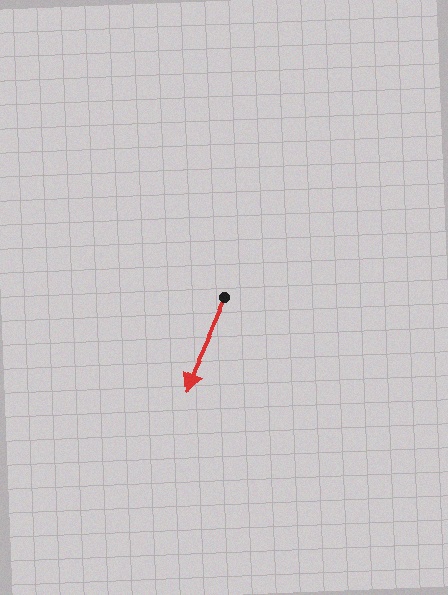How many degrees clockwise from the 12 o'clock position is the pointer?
Approximately 204 degrees.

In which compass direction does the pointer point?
Southwest.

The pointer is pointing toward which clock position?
Roughly 7 o'clock.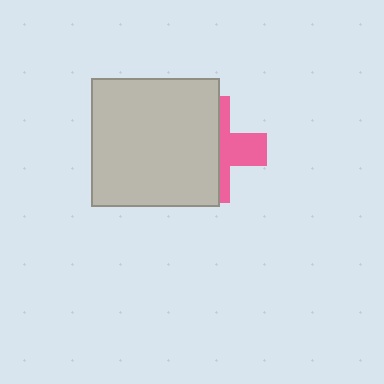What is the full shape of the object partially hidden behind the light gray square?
The partially hidden object is a pink cross.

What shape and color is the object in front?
The object in front is a light gray square.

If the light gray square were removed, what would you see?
You would see the complete pink cross.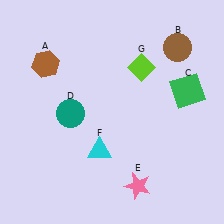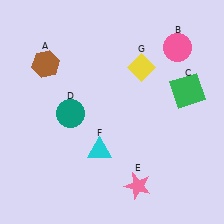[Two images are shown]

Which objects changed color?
B changed from brown to pink. G changed from lime to yellow.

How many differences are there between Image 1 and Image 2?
There are 2 differences between the two images.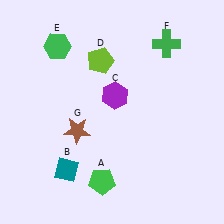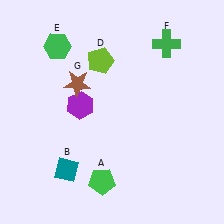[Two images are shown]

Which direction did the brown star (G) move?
The brown star (G) moved up.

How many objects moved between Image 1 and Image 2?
2 objects moved between the two images.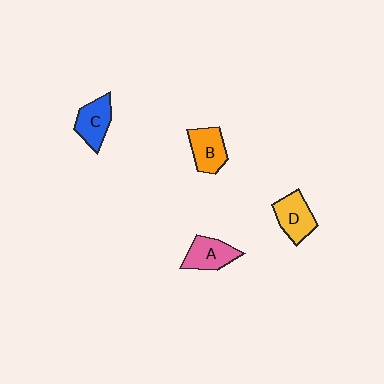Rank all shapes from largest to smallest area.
From largest to smallest: D (yellow), B (orange), A (pink), C (blue).